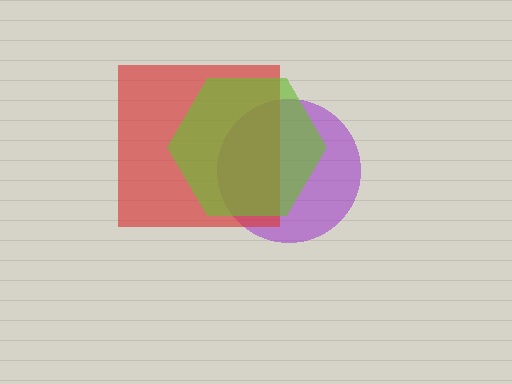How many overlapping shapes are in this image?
There are 3 overlapping shapes in the image.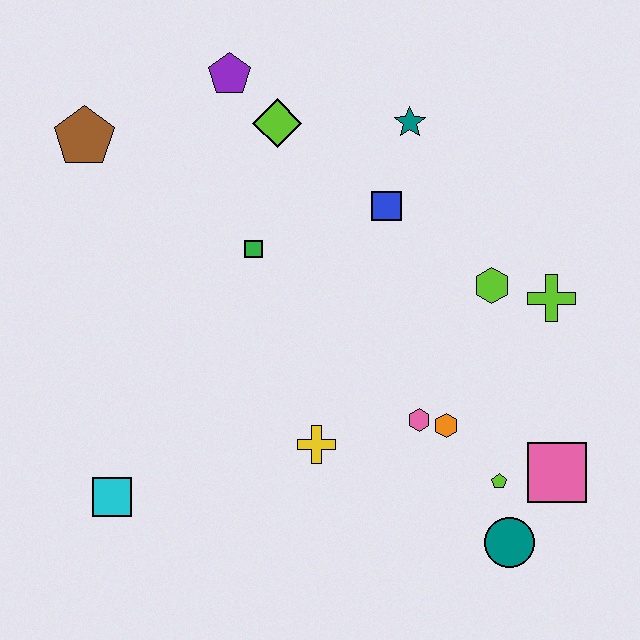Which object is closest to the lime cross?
The lime hexagon is closest to the lime cross.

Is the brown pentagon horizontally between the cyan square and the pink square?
No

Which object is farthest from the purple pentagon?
The teal circle is farthest from the purple pentagon.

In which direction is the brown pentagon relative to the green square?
The brown pentagon is to the left of the green square.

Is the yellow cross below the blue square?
Yes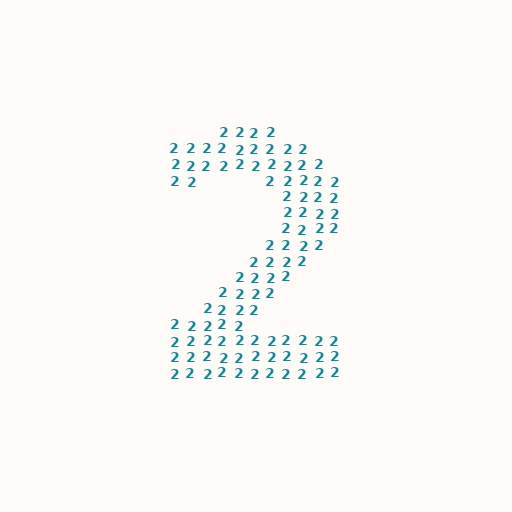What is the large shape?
The large shape is the digit 2.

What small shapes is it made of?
It is made of small digit 2's.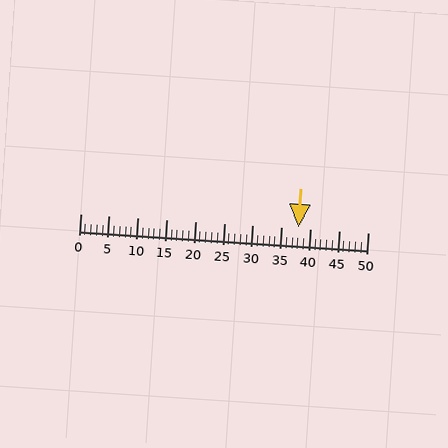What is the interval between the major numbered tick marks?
The major tick marks are spaced 5 units apart.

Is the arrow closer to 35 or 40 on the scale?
The arrow is closer to 40.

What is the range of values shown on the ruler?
The ruler shows values from 0 to 50.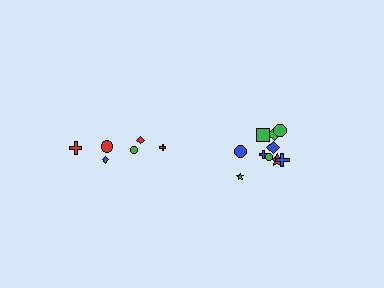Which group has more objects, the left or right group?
The right group.